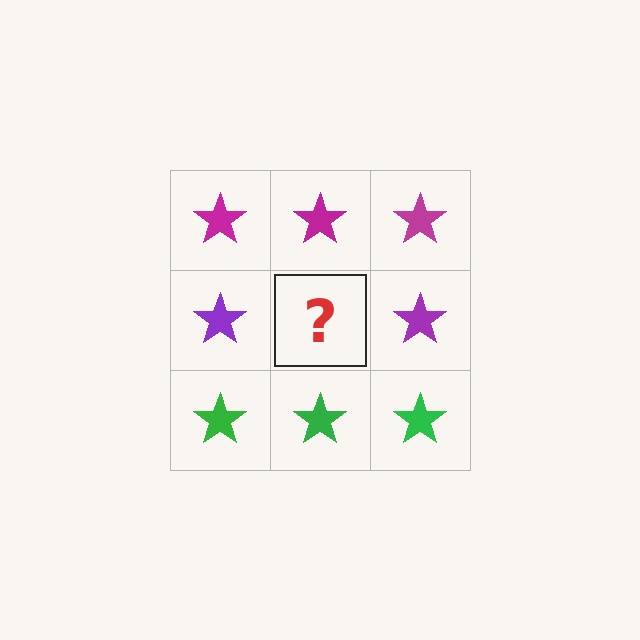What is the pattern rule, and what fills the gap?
The rule is that each row has a consistent color. The gap should be filled with a purple star.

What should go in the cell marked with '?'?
The missing cell should contain a purple star.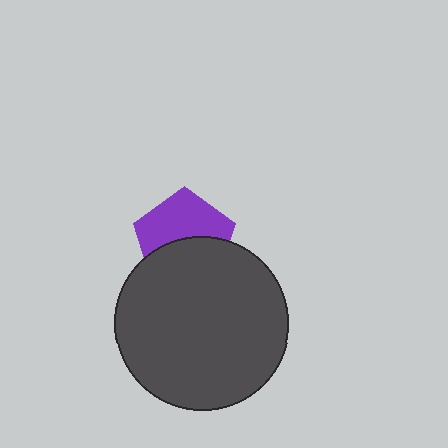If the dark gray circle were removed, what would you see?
You would see the complete purple pentagon.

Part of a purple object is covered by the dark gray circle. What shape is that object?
It is a pentagon.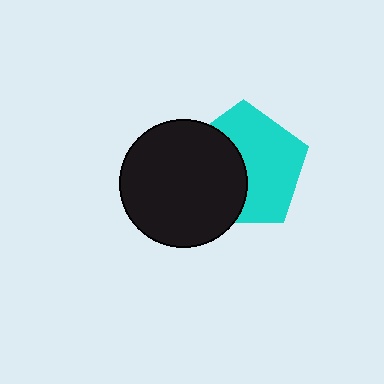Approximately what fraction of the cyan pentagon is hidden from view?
Roughly 43% of the cyan pentagon is hidden behind the black circle.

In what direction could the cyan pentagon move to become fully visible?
The cyan pentagon could move right. That would shift it out from behind the black circle entirely.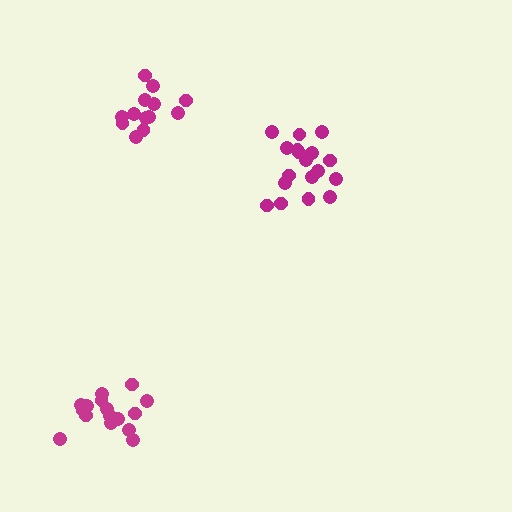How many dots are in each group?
Group 1: 13 dots, Group 2: 16 dots, Group 3: 18 dots (47 total).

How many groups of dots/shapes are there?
There are 3 groups.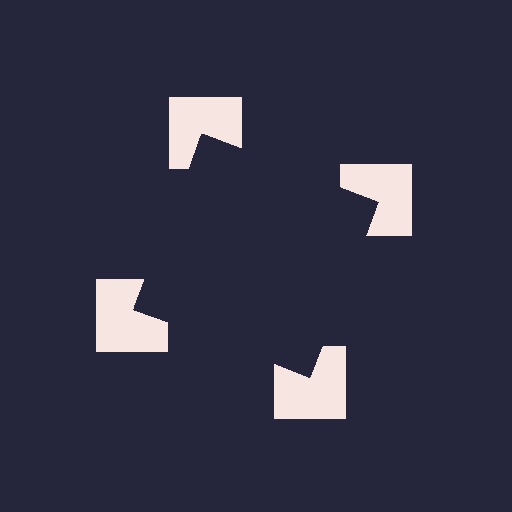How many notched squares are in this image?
There are 4 — one at each vertex of the illusory square.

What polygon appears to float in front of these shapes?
An illusory square — its edges are inferred from the aligned wedge cuts in the notched squares, not physically drawn.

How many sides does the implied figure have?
4 sides.